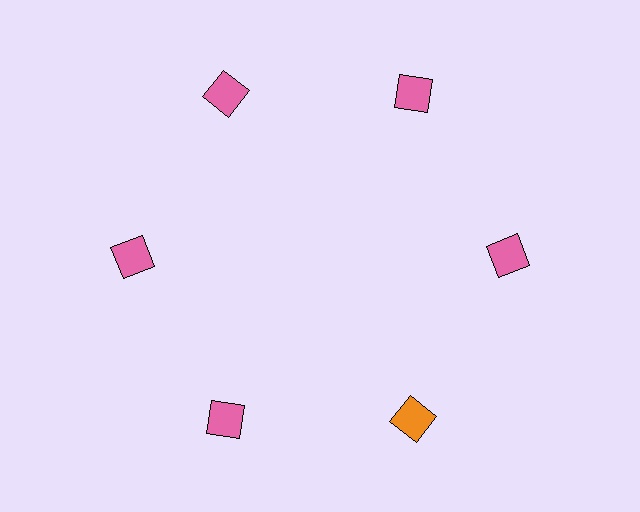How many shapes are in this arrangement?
There are 6 shapes arranged in a ring pattern.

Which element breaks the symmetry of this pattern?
The orange square at roughly the 5 o'clock position breaks the symmetry. All other shapes are pink squares.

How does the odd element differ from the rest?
It has a different color: orange instead of pink.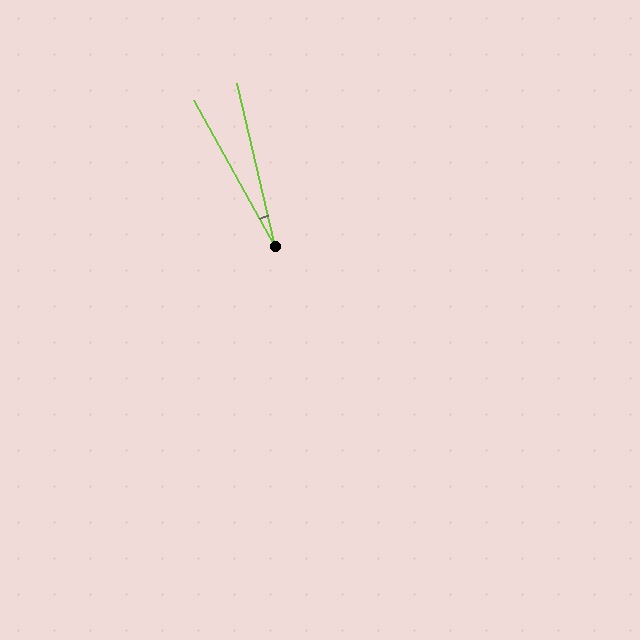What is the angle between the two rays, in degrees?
Approximately 16 degrees.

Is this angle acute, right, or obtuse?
It is acute.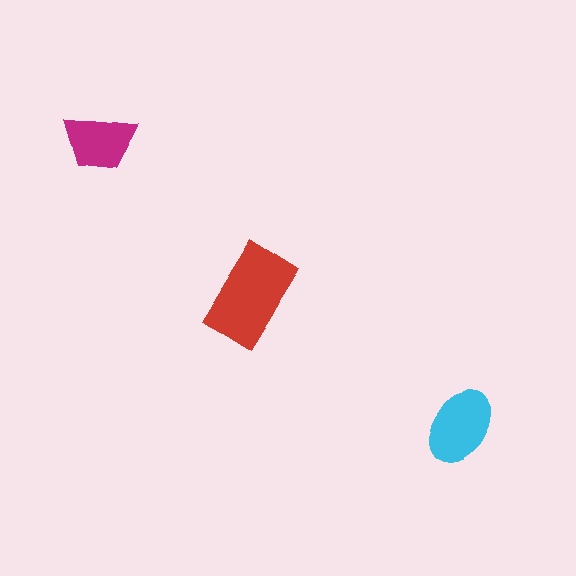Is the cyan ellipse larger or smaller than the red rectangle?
Smaller.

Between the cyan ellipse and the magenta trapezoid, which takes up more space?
The cyan ellipse.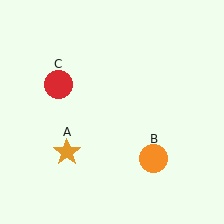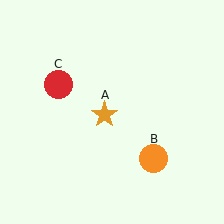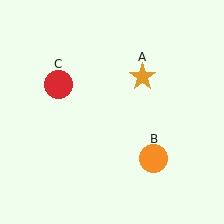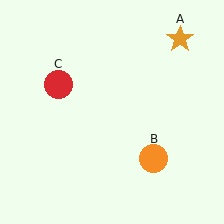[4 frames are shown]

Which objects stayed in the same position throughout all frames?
Orange circle (object B) and red circle (object C) remained stationary.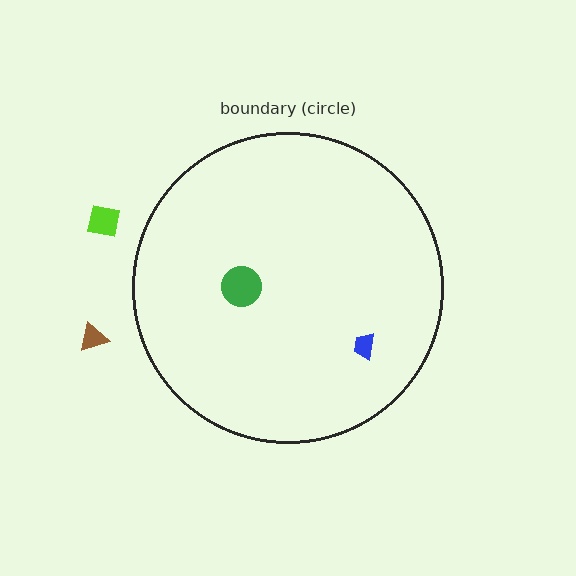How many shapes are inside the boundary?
2 inside, 2 outside.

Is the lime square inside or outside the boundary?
Outside.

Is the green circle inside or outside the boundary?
Inside.